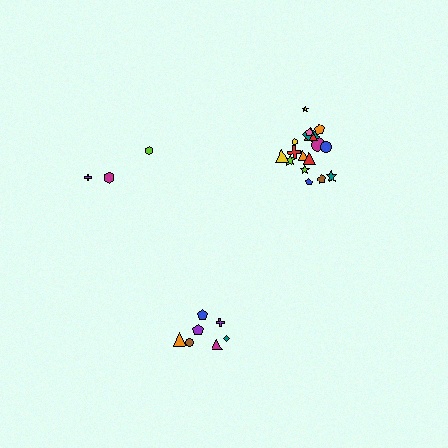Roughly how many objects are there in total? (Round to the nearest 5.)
Roughly 30 objects in total.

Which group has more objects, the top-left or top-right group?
The top-right group.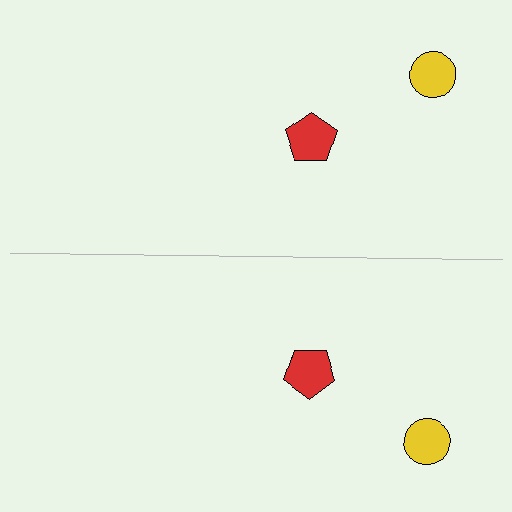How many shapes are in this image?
There are 4 shapes in this image.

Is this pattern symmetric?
Yes, this pattern has bilateral (reflection) symmetry.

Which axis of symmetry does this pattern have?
The pattern has a horizontal axis of symmetry running through the center of the image.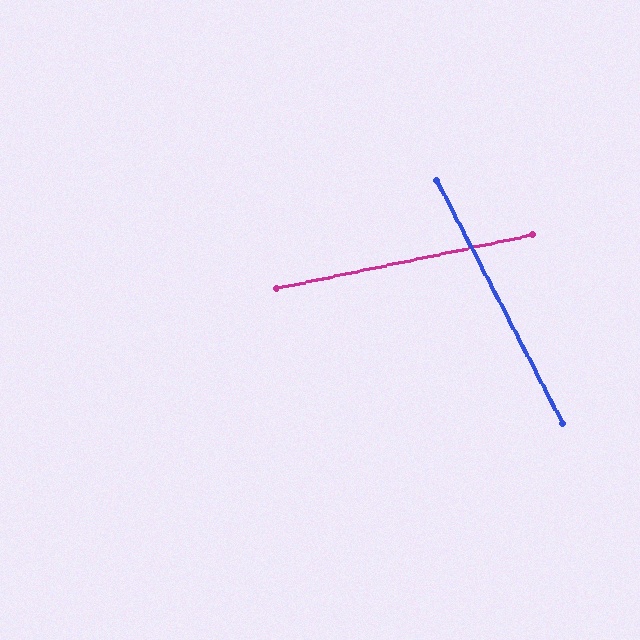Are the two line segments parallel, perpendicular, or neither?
Neither parallel nor perpendicular — they differ by about 74°.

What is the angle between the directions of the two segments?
Approximately 74 degrees.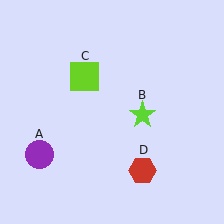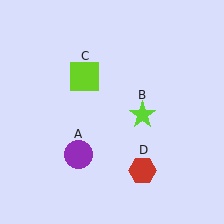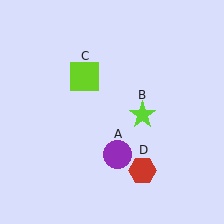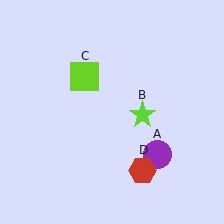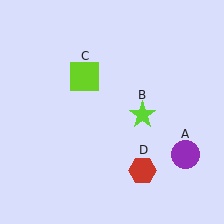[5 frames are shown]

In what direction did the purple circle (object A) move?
The purple circle (object A) moved right.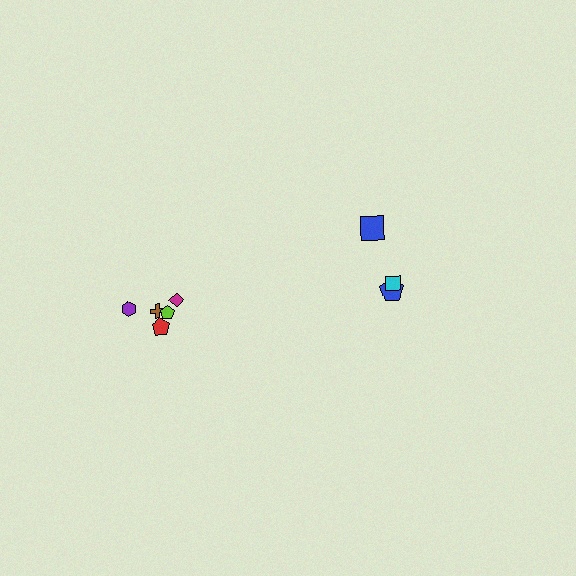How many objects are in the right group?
There are 3 objects.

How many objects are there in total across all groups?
There are 8 objects.